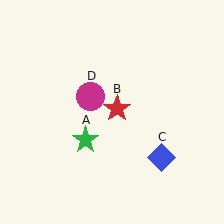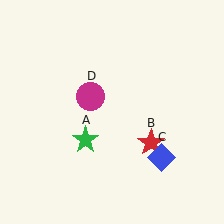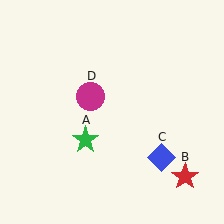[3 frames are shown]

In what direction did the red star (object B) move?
The red star (object B) moved down and to the right.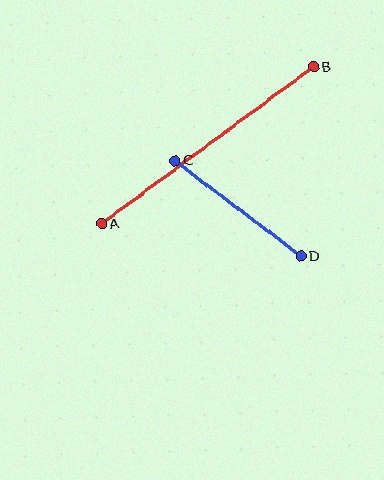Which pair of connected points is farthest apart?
Points A and B are farthest apart.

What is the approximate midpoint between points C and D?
The midpoint is at approximately (238, 208) pixels.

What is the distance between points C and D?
The distance is approximately 158 pixels.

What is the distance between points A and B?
The distance is approximately 264 pixels.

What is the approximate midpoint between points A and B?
The midpoint is at approximately (208, 145) pixels.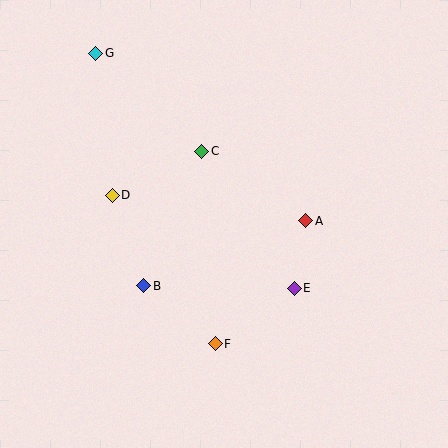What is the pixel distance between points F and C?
The distance between F and C is 193 pixels.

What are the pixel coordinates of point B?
Point B is at (144, 286).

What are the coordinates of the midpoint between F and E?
The midpoint between F and E is at (255, 316).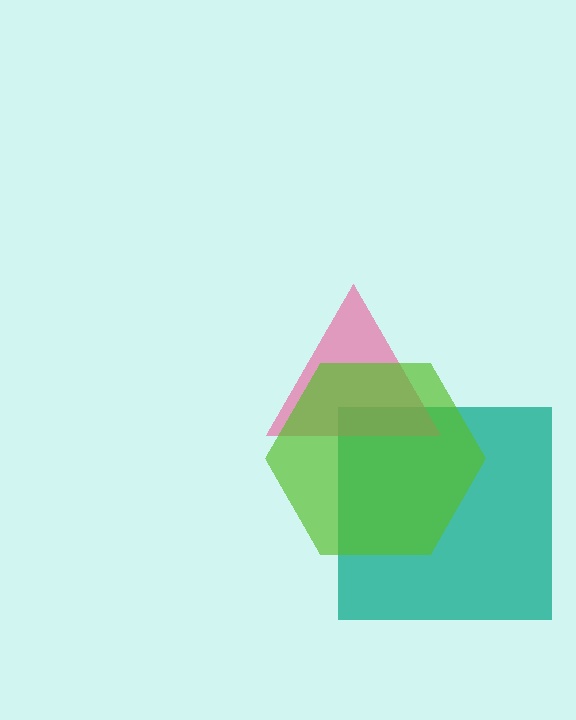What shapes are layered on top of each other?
The layered shapes are: a teal square, a pink triangle, a lime hexagon.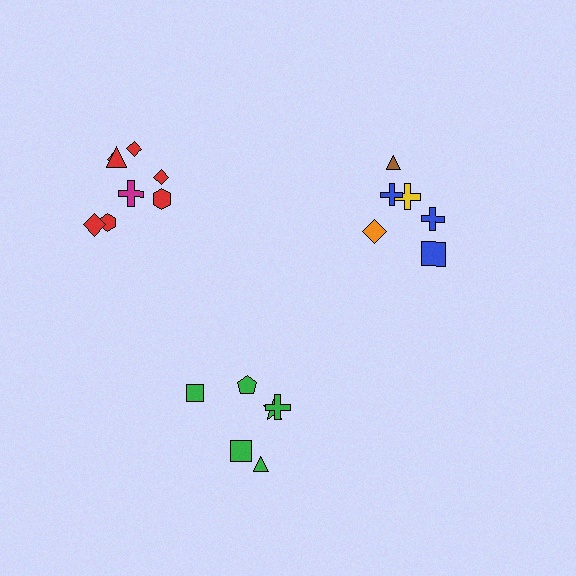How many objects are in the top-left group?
There are 8 objects.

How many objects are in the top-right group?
There are 6 objects.